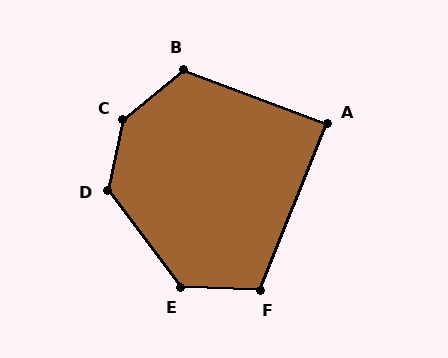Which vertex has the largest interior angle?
C, at approximately 142 degrees.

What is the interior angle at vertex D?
Approximately 131 degrees (obtuse).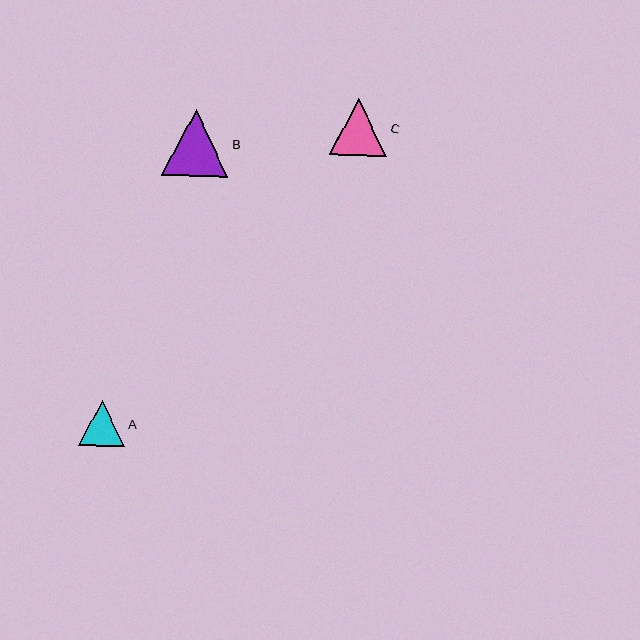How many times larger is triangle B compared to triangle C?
Triangle B is approximately 1.2 times the size of triangle C.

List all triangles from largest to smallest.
From largest to smallest: B, C, A.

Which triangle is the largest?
Triangle B is the largest with a size of approximately 67 pixels.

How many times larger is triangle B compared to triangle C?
Triangle B is approximately 1.2 times the size of triangle C.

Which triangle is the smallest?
Triangle A is the smallest with a size of approximately 46 pixels.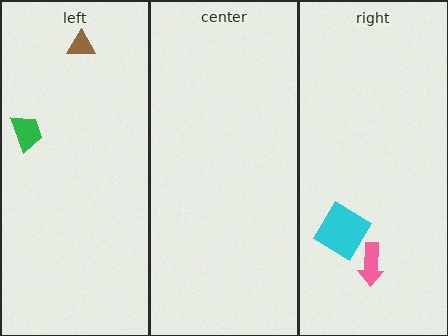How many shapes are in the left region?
2.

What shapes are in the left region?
The brown triangle, the green trapezoid.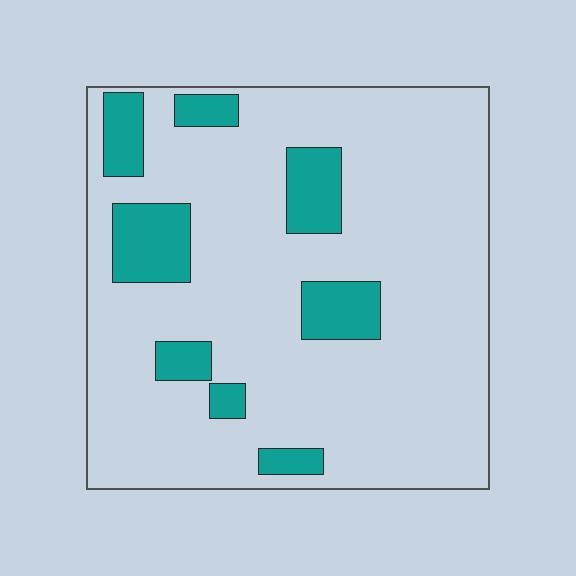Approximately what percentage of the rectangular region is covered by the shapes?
Approximately 15%.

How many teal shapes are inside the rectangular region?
8.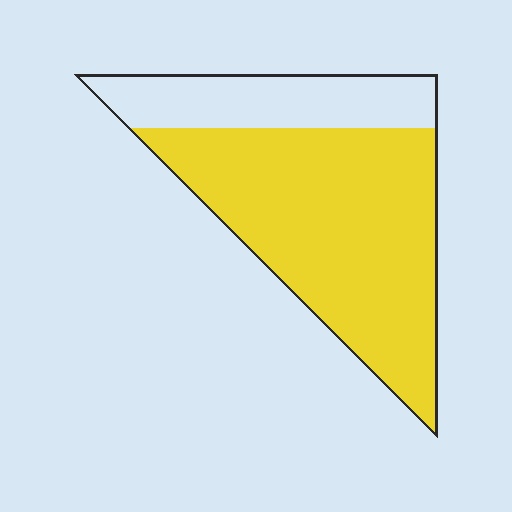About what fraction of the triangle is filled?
About three quarters (3/4).